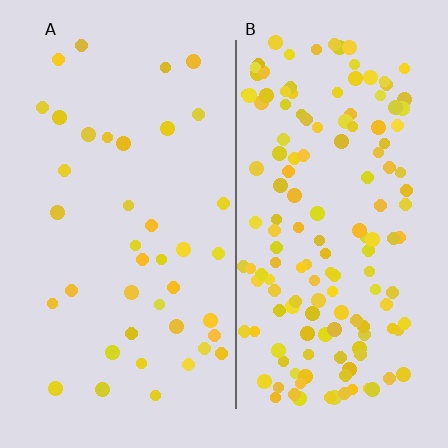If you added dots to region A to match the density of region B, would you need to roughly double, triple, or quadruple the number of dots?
Approximately quadruple.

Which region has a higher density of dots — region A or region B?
B (the right).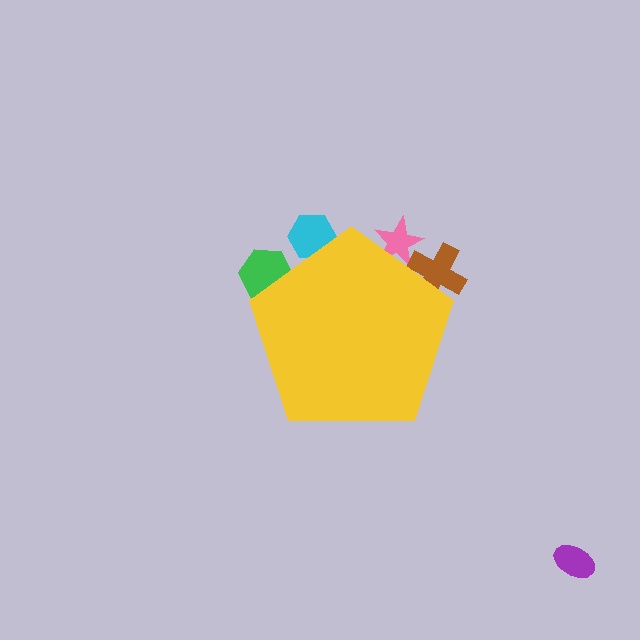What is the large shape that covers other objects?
A yellow pentagon.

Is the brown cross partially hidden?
Yes, the brown cross is partially hidden behind the yellow pentagon.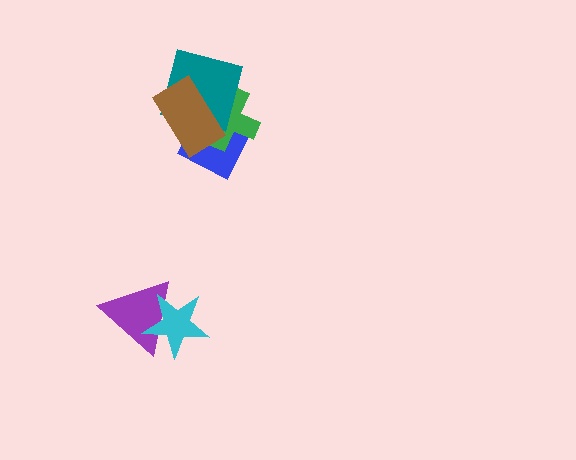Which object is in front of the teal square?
The brown rectangle is in front of the teal square.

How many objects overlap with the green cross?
3 objects overlap with the green cross.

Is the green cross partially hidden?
Yes, it is partially covered by another shape.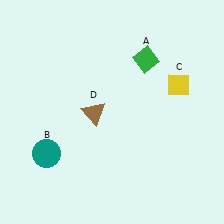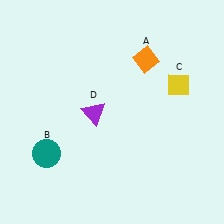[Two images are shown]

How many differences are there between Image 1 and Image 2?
There are 2 differences between the two images.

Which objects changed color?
A changed from green to orange. D changed from brown to purple.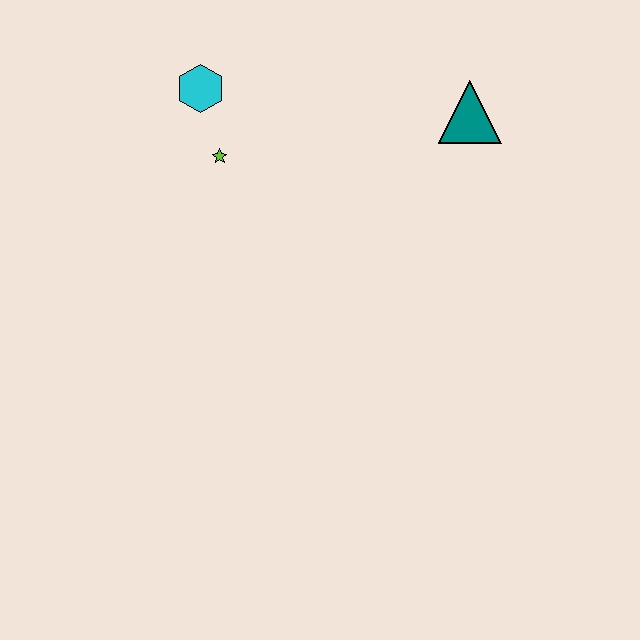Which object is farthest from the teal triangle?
The cyan hexagon is farthest from the teal triangle.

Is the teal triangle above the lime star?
Yes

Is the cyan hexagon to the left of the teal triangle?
Yes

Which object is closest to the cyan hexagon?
The lime star is closest to the cyan hexagon.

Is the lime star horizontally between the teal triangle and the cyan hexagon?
Yes